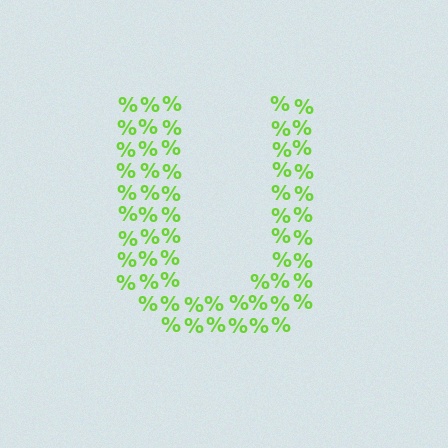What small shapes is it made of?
It is made of small percent signs.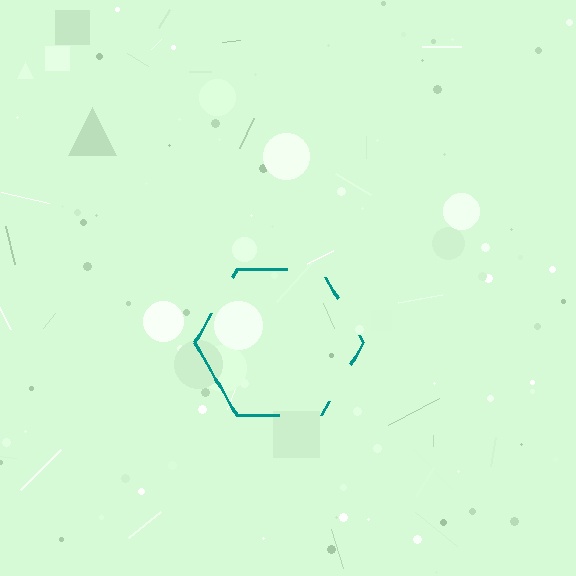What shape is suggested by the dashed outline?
The dashed outline suggests a hexagon.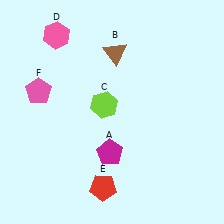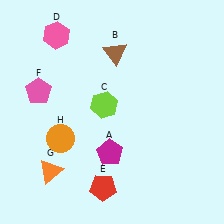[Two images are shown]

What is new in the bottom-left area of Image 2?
An orange triangle (G) was added in the bottom-left area of Image 2.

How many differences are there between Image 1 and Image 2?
There are 2 differences between the two images.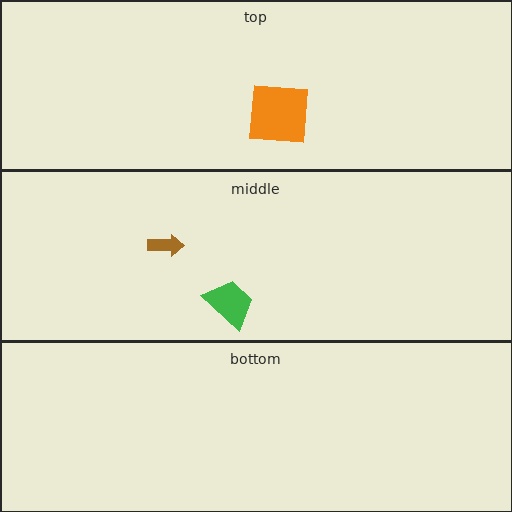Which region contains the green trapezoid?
The middle region.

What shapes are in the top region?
The orange square.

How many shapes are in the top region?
1.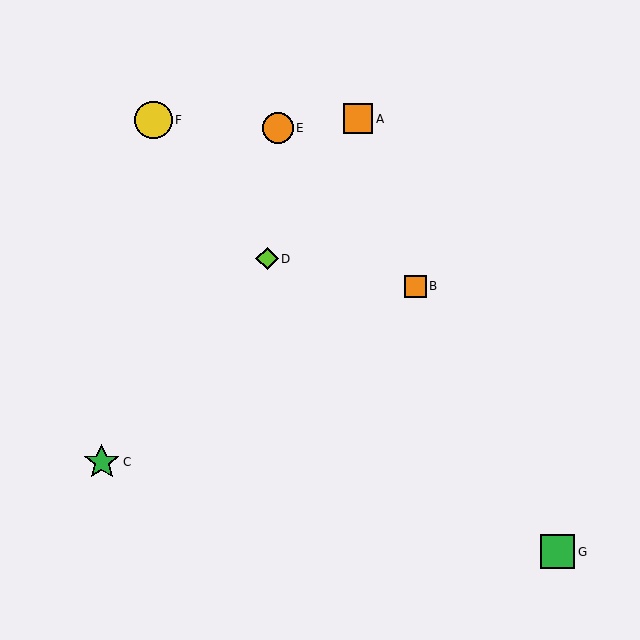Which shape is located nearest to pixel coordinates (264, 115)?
The orange circle (labeled E) at (278, 128) is nearest to that location.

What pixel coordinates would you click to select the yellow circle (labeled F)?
Click at (153, 120) to select the yellow circle F.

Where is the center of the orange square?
The center of the orange square is at (415, 286).